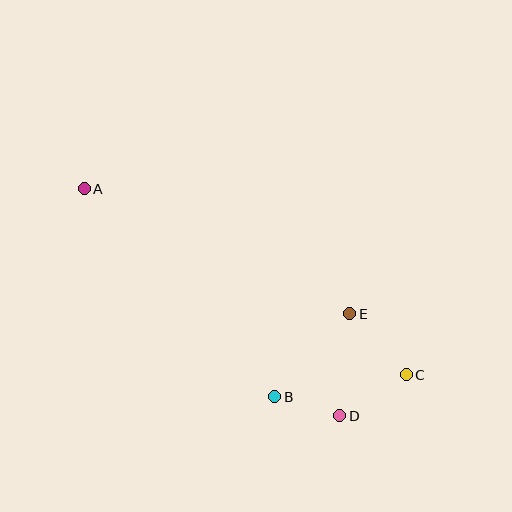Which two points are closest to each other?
Points B and D are closest to each other.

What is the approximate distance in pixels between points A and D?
The distance between A and D is approximately 342 pixels.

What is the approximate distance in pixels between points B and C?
The distance between B and C is approximately 133 pixels.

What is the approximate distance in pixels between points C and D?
The distance between C and D is approximately 78 pixels.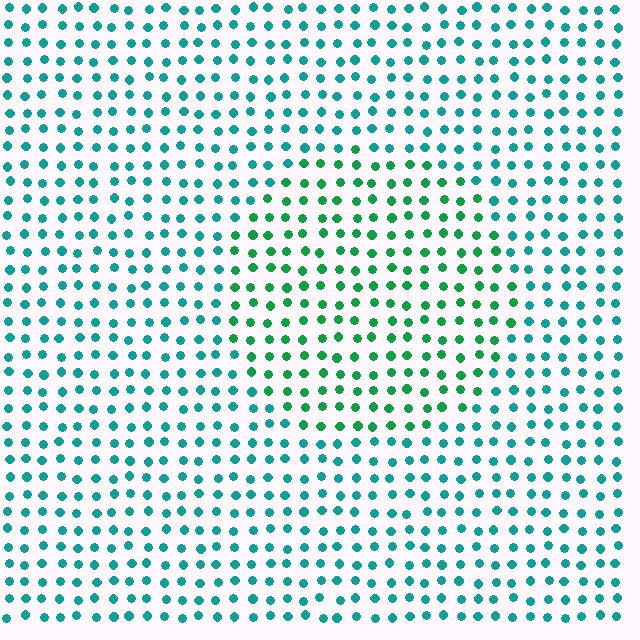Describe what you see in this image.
The image is filled with small teal elements in a uniform arrangement. A circle-shaped region is visible where the elements are tinted to a slightly different hue, forming a subtle color boundary.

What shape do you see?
I see a circle.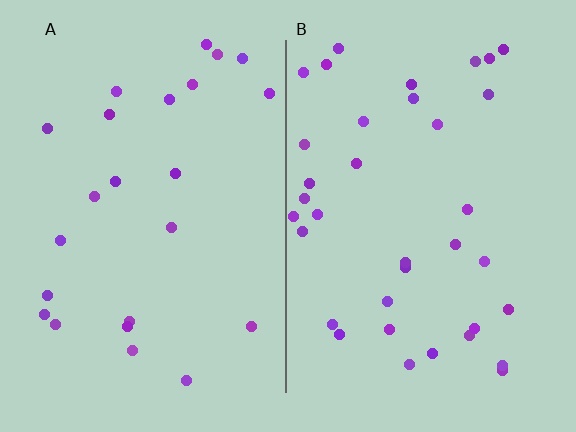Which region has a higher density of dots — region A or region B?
B (the right).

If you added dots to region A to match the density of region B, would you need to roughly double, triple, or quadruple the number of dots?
Approximately double.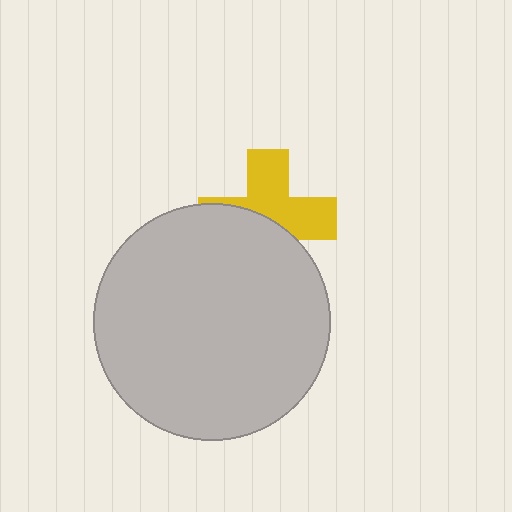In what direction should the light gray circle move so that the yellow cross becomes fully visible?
The light gray circle should move down. That is the shortest direction to clear the overlap and leave the yellow cross fully visible.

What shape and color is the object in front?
The object in front is a light gray circle.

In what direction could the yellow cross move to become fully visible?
The yellow cross could move up. That would shift it out from behind the light gray circle entirely.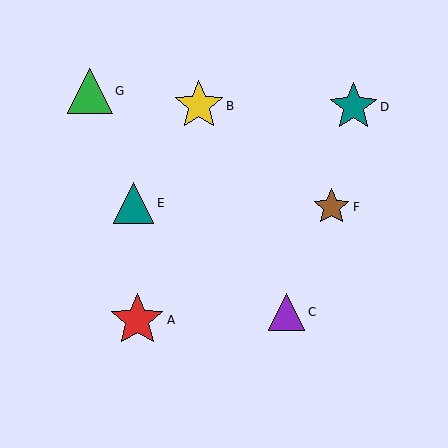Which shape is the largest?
The red star (labeled A) is the largest.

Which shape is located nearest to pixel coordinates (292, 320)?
The purple triangle (labeled C) at (287, 312) is nearest to that location.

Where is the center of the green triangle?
The center of the green triangle is at (90, 91).